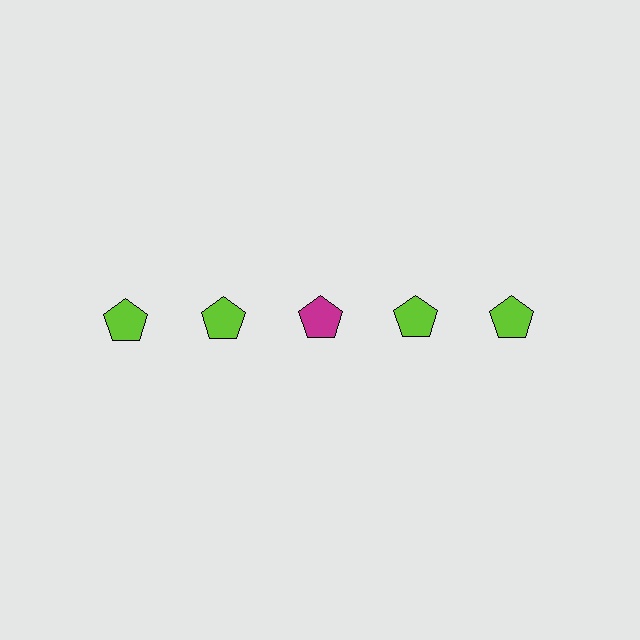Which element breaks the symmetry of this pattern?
The magenta pentagon in the top row, center column breaks the symmetry. All other shapes are lime pentagons.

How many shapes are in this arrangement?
There are 5 shapes arranged in a grid pattern.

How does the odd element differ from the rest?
It has a different color: magenta instead of lime.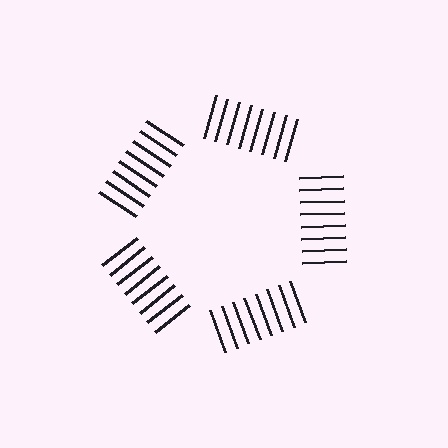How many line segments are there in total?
40 — 8 along each of the 5 edges.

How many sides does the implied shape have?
5 sides — the line-ends trace a pentagon.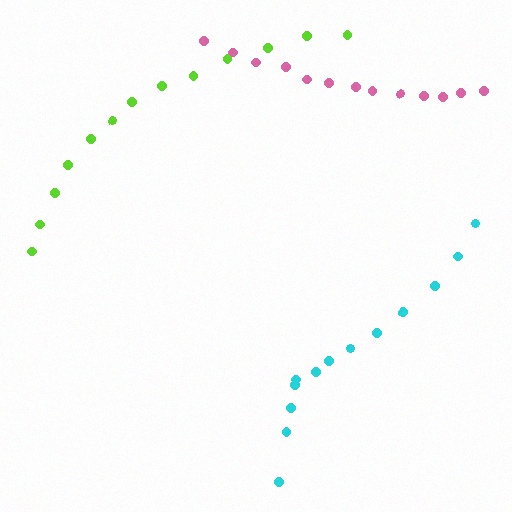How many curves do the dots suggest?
There are 3 distinct paths.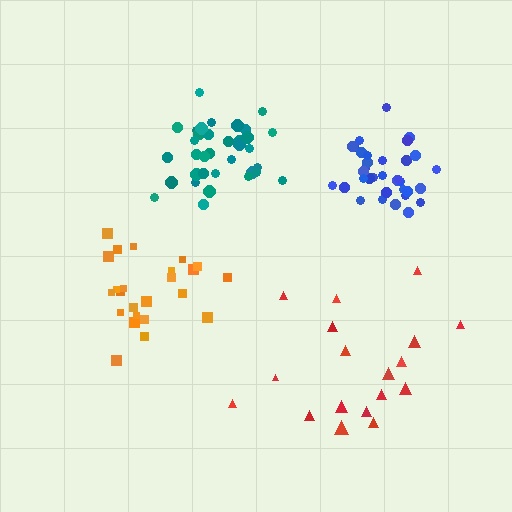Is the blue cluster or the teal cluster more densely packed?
Blue.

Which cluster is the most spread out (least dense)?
Red.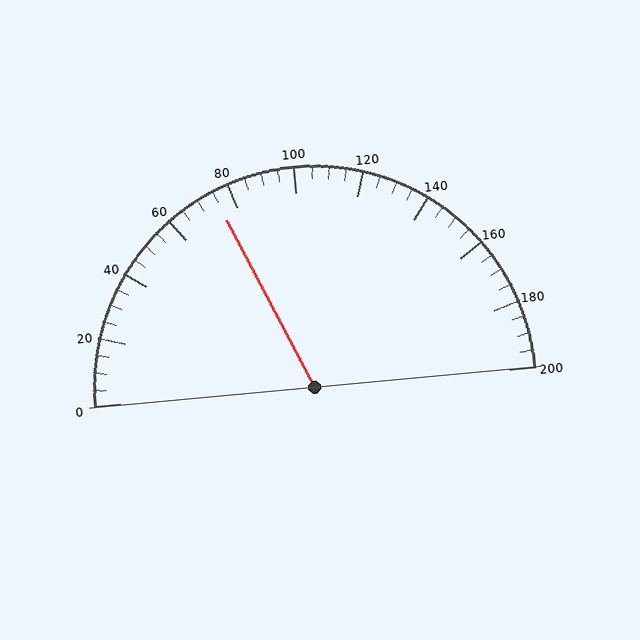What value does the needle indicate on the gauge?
The needle indicates approximately 75.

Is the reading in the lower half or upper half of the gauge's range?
The reading is in the lower half of the range (0 to 200).